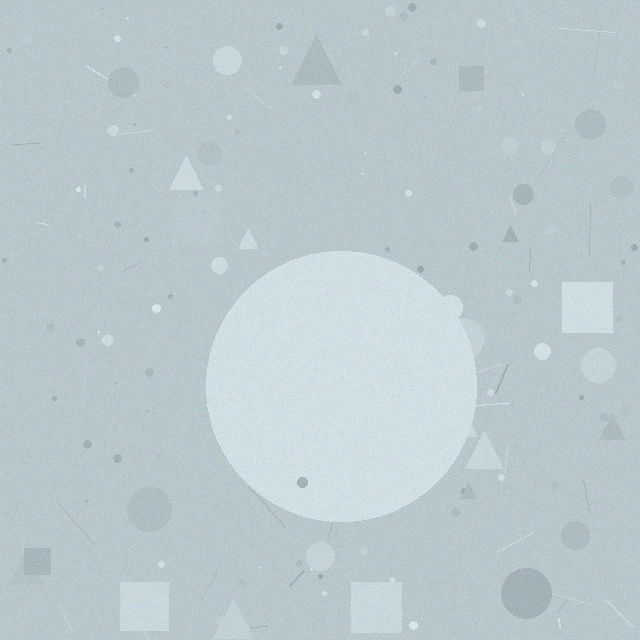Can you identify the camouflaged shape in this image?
The camouflaged shape is a circle.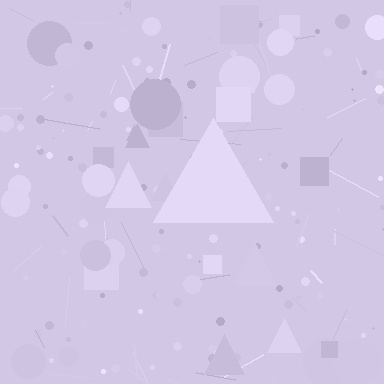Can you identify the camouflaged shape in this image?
The camouflaged shape is a triangle.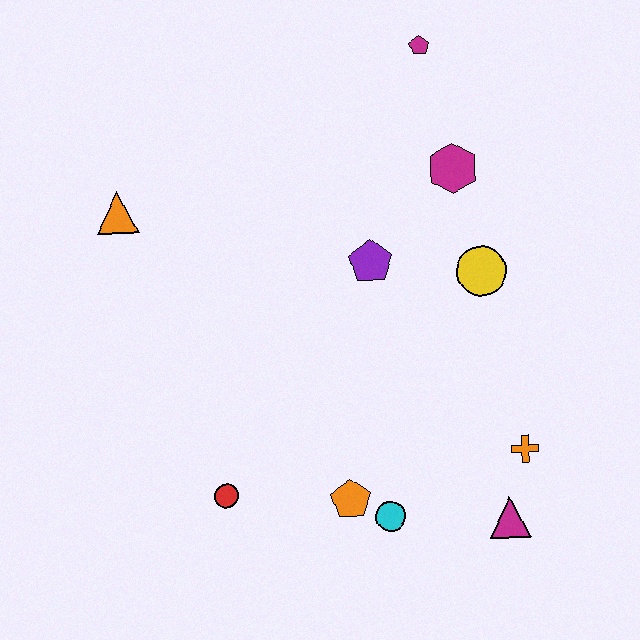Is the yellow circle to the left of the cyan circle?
No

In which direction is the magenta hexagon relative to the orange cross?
The magenta hexagon is above the orange cross.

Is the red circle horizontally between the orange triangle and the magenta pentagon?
Yes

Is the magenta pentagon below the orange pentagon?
No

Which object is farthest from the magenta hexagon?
The red circle is farthest from the magenta hexagon.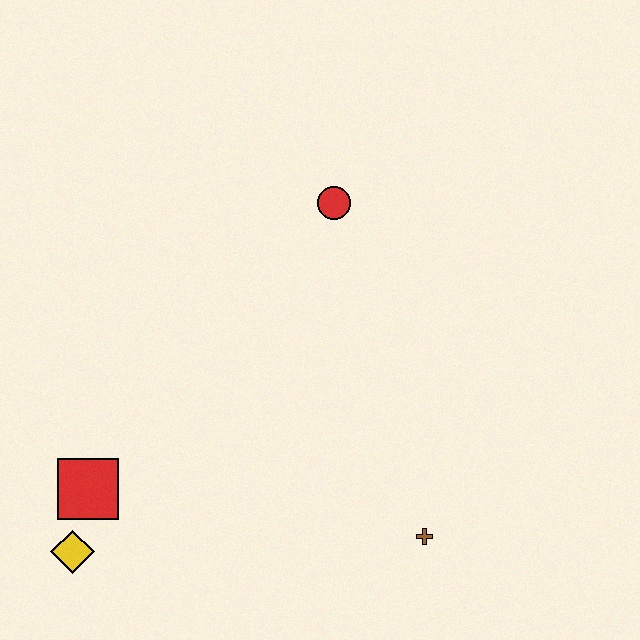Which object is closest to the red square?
The yellow diamond is closest to the red square.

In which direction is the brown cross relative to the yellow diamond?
The brown cross is to the right of the yellow diamond.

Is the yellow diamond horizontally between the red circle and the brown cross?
No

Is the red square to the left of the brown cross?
Yes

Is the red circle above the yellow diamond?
Yes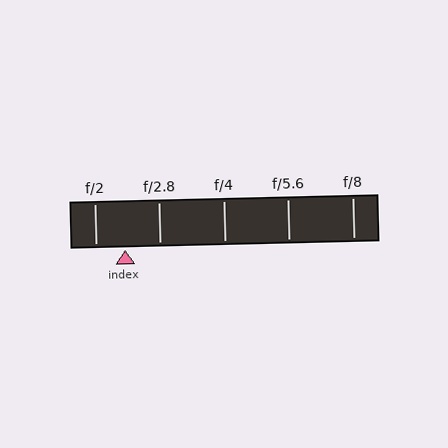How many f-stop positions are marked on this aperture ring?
There are 5 f-stop positions marked.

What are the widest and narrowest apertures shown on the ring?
The widest aperture shown is f/2 and the narrowest is f/8.